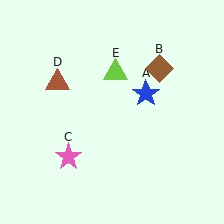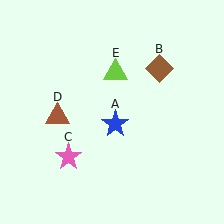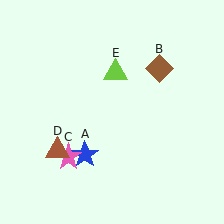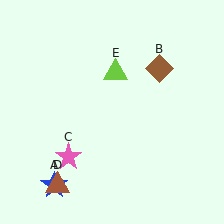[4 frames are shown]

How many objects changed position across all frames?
2 objects changed position: blue star (object A), brown triangle (object D).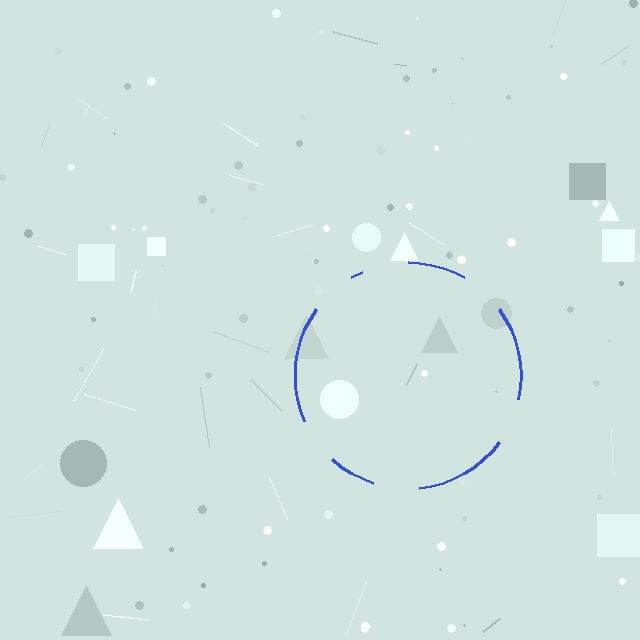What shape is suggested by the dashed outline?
The dashed outline suggests a circle.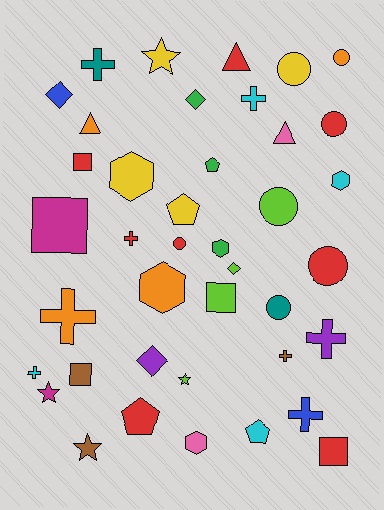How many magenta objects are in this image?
There are 2 magenta objects.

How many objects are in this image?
There are 40 objects.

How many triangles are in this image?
There are 3 triangles.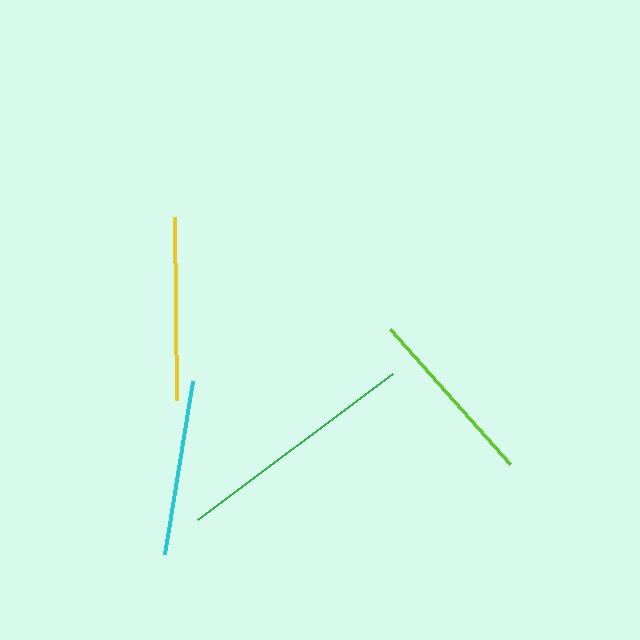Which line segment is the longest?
The green line is the longest at approximately 243 pixels.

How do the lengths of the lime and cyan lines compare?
The lime and cyan lines are approximately the same length.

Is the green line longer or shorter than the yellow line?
The green line is longer than the yellow line.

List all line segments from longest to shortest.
From longest to shortest: green, yellow, lime, cyan.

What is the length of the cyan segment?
The cyan segment is approximately 174 pixels long.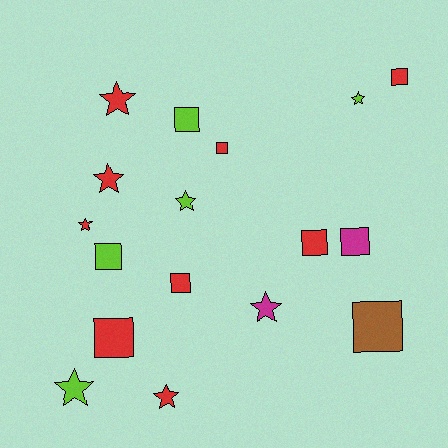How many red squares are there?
There are 5 red squares.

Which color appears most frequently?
Red, with 9 objects.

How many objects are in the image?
There are 17 objects.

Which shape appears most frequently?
Square, with 9 objects.